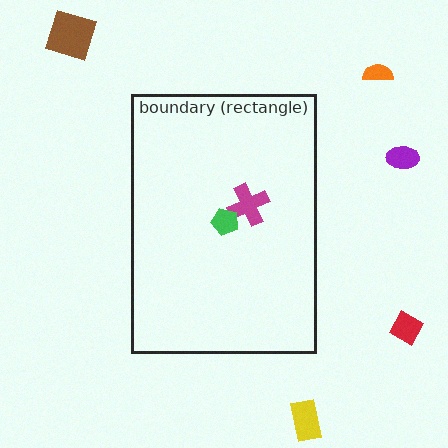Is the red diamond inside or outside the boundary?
Outside.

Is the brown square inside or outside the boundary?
Outside.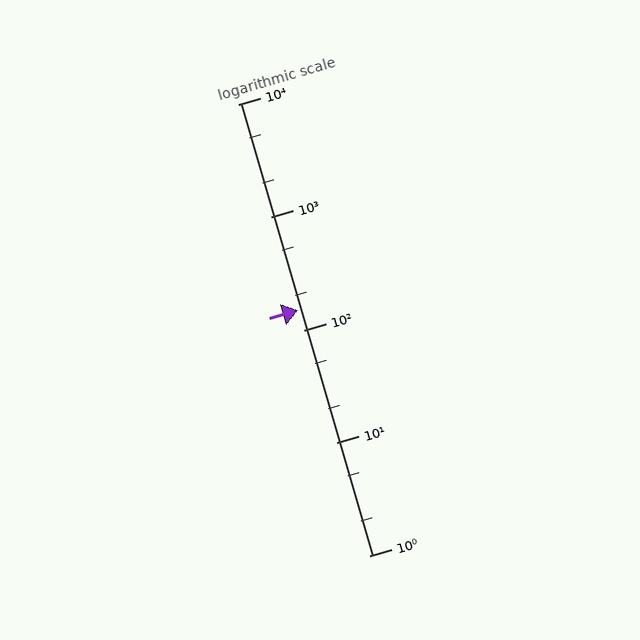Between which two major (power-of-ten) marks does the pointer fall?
The pointer is between 100 and 1000.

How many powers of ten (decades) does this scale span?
The scale spans 4 decades, from 1 to 10000.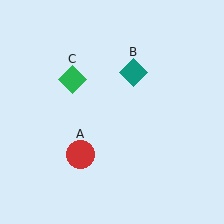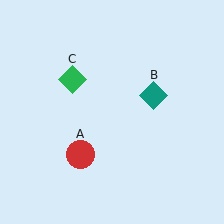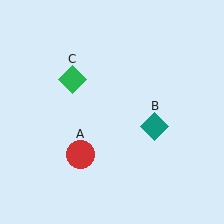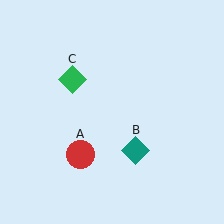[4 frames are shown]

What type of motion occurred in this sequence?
The teal diamond (object B) rotated clockwise around the center of the scene.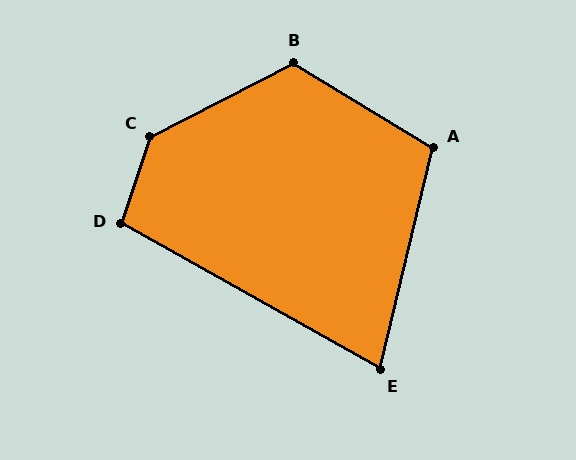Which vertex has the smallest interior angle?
E, at approximately 74 degrees.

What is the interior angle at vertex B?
Approximately 122 degrees (obtuse).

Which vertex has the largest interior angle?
C, at approximately 135 degrees.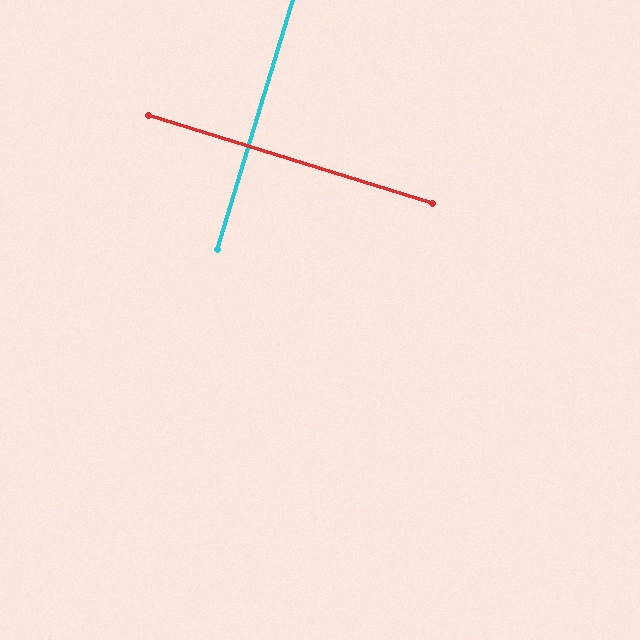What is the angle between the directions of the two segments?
Approximately 89 degrees.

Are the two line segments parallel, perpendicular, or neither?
Perpendicular — they meet at approximately 89°.